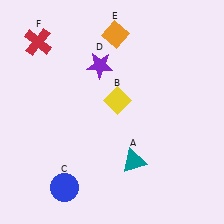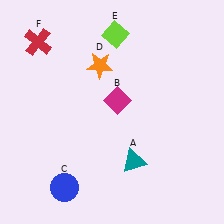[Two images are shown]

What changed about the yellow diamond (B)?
In Image 1, B is yellow. In Image 2, it changed to magenta.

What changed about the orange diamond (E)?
In Image 1, E is orange. In Image 2, it changed to lime.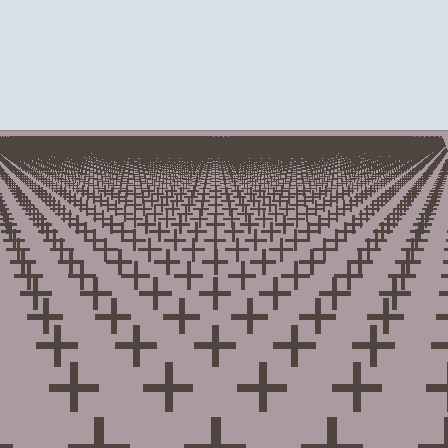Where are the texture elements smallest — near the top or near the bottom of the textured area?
Near the top.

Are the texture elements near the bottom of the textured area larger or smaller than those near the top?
Larger. Near the bottom, elements are closer to the viewer and appear at a bigger on-screen size.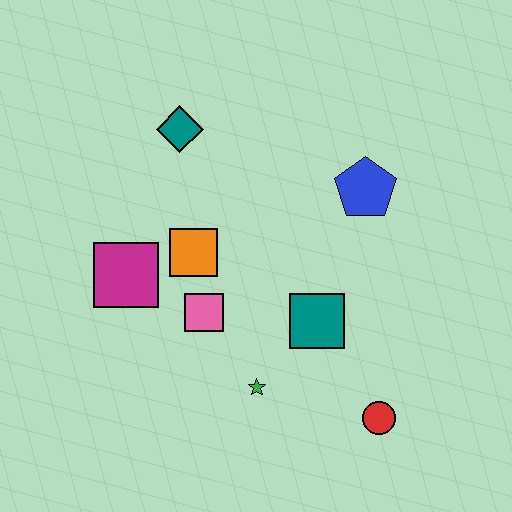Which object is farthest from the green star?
The teal diamond is farthest from the green star.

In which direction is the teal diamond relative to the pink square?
The teal diamond is above the pink square.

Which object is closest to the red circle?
The teal square is closest to the red circle.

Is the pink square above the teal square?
Yes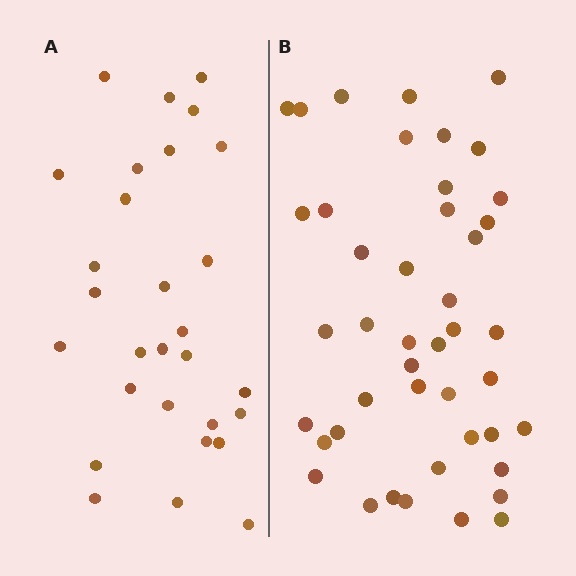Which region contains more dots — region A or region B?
Region B (the right region) has more dots.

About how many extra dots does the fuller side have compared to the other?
Region B has approximately 15 more dots than region A.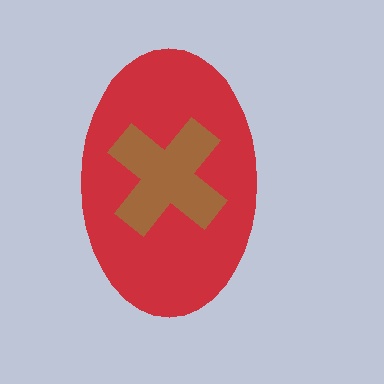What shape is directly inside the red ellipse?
The brown cross.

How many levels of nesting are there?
2.